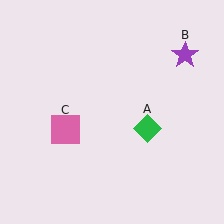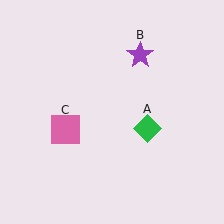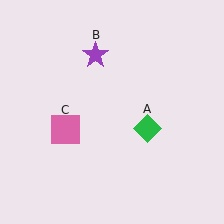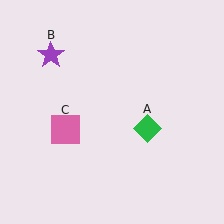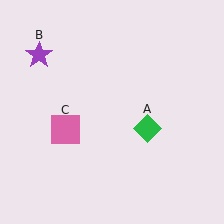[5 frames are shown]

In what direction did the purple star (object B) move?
The purple star (object B) moved left.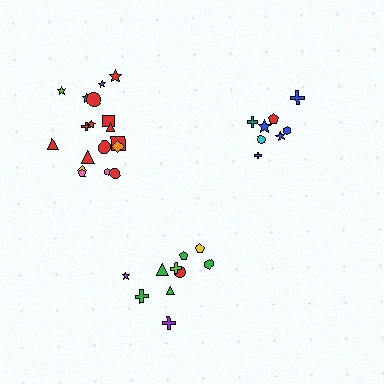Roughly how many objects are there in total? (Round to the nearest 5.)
Roughly 35 objects in total.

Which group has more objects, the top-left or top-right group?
The top-left group.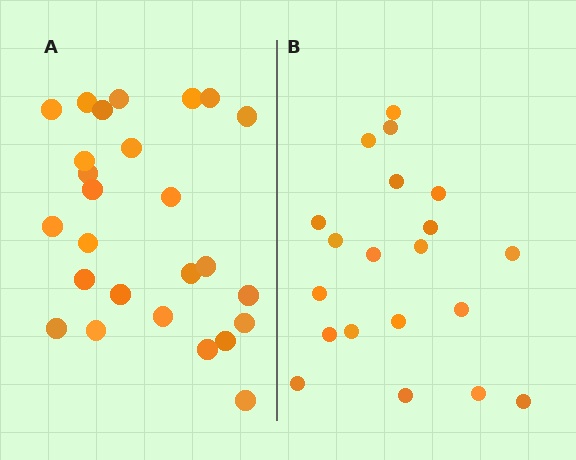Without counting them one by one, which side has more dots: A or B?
Region A (the left region) has more dots.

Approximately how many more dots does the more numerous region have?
Region A has about 6 more dots than region B.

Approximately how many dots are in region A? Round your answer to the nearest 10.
About 30 dots. (The exact count is 26, which rounds to 30.)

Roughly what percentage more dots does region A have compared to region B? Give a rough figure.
About 30% more.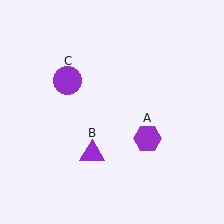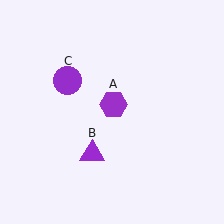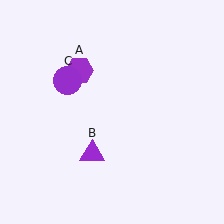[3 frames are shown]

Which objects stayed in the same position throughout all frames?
Purple triangle (object B) and purple circle (object C) remained stationary.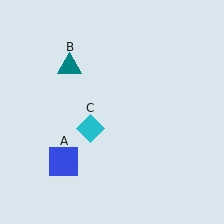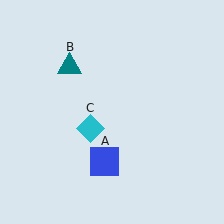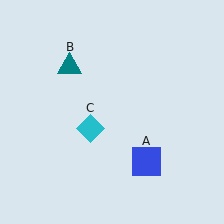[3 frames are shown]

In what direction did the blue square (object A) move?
The blue square (object A) moved right.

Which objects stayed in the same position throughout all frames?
Teal triangle (object B) and cyan diamond (object C) remained stationary.